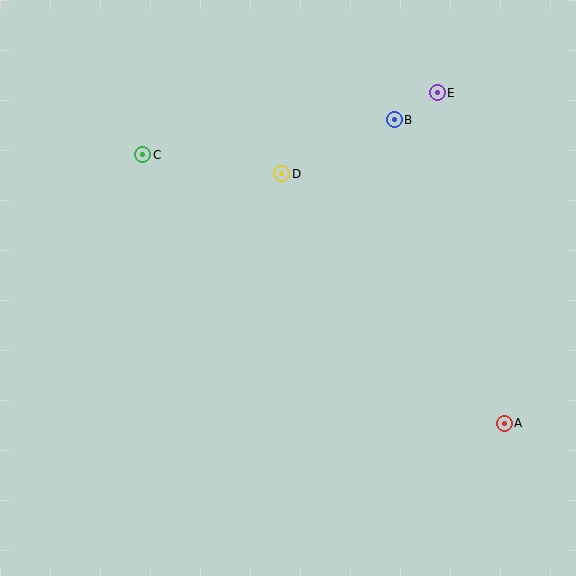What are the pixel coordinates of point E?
Point E is at (437, 93).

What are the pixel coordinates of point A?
Point A is at (504, 423).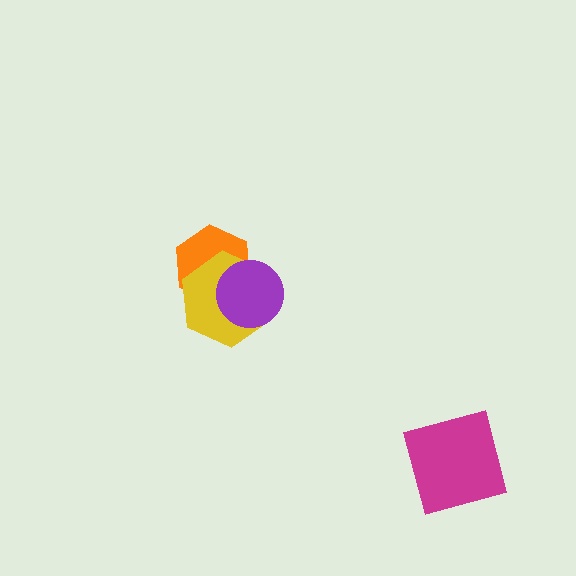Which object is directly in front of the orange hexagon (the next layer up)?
The yellow hexagon is directly in front of the orange hexagon.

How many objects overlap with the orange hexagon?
2 objects overlap with the orange hexagon.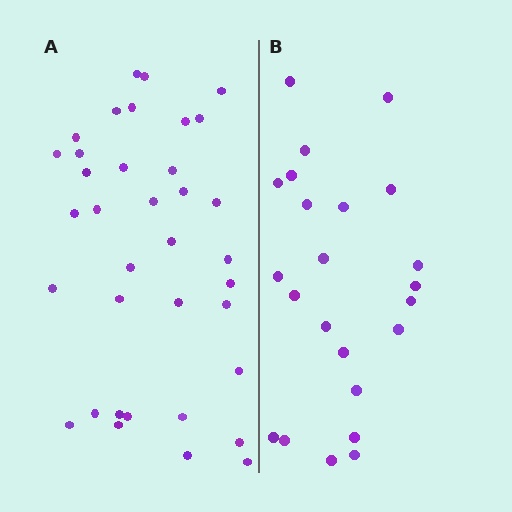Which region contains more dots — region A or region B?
Region A (the left region) has more dots.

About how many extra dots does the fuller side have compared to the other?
Region A has approximately 15 more dots than region B.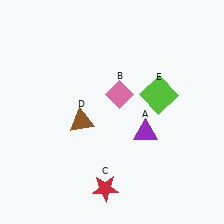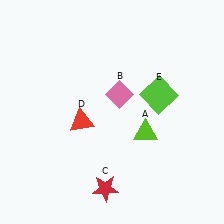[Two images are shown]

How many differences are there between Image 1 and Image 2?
There are 2 differences between the two images.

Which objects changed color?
A changed from purple to lime. D changed from brown to red.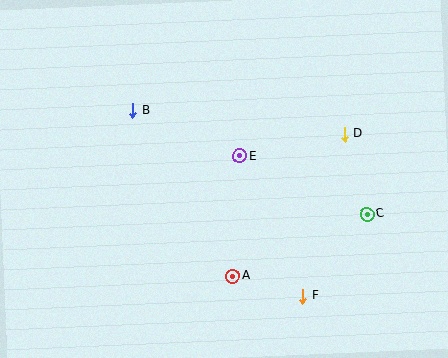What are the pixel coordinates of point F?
Point F is at (303, 296).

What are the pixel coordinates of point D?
Point D is at (344, 134).